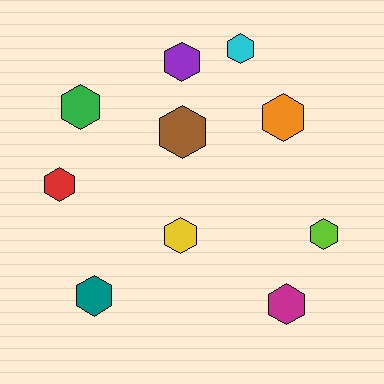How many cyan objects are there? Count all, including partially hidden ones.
There is 1 cyan object.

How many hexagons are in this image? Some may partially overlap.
There are 10 hexagons.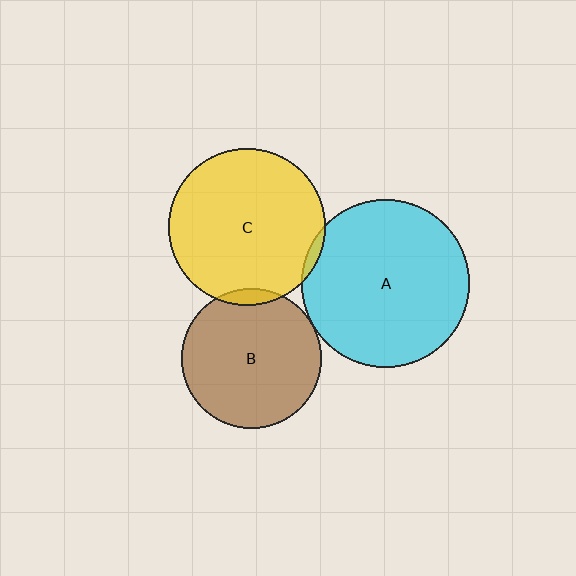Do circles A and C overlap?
Yes.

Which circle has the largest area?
Circle A (cyan).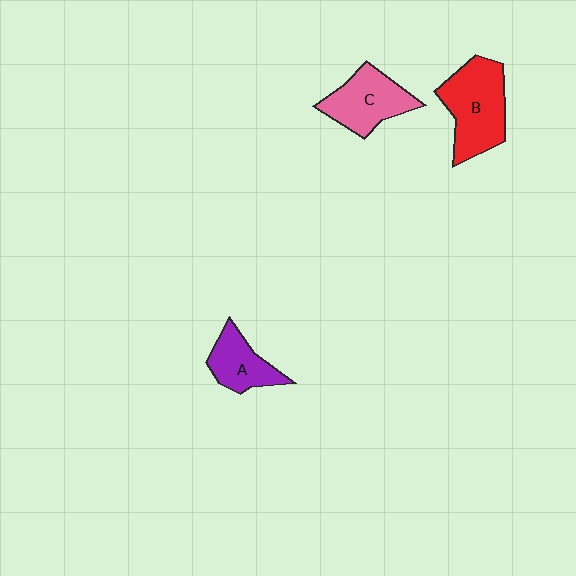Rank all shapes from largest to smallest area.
From largest to smallest: B (red), C (pink), A (purple).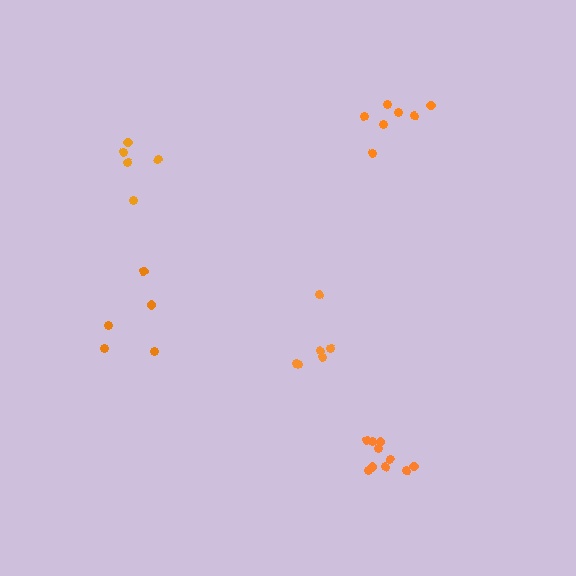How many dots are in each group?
Group 1: 5 dots, Group 2: 7 dots, Group 3: 10 dots, Group 4: 6 dots, Group 5: 5 dots (33 total).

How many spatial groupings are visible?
There are 5 spatial groupings.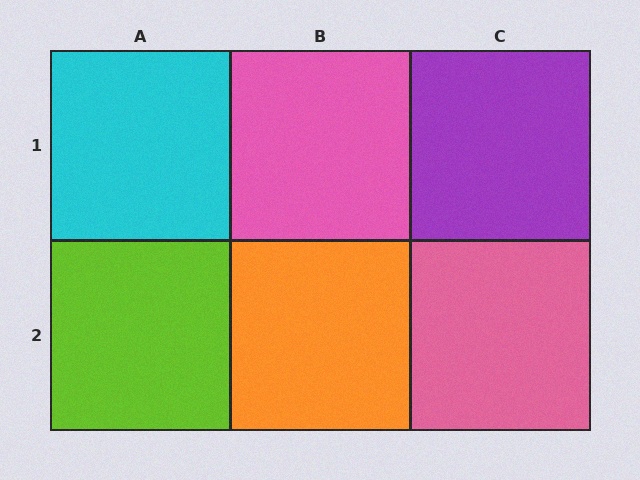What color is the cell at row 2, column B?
Orange.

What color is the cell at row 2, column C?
Pink.